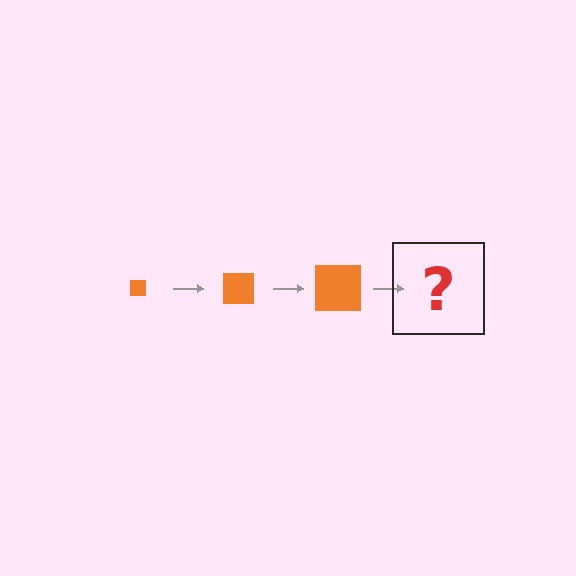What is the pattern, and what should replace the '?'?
The pattern is that the square gets progressively larger each step. The '?' should be an orange square, larger than the previous one.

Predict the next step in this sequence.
The next step is an orange square, larger than the previous one.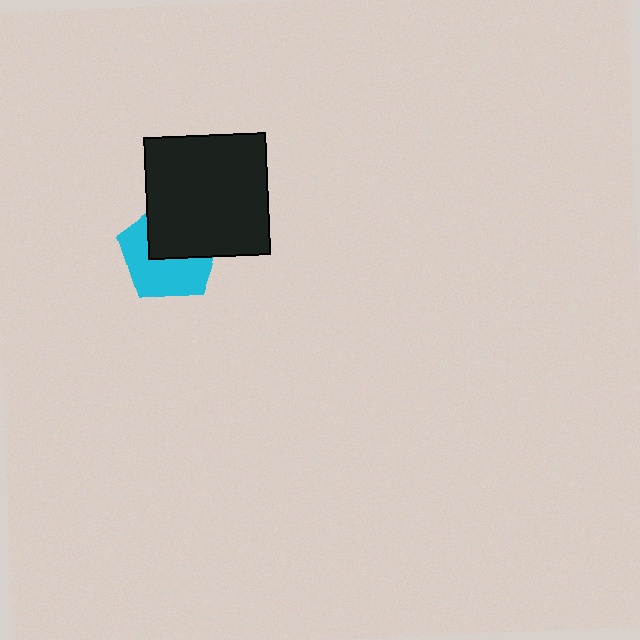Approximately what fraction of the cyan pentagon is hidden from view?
Roughly 47% of the cyan pentagon is hidden behind the black square.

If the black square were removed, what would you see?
You would see the complete cyan pentagon.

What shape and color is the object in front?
The object in front is a black square.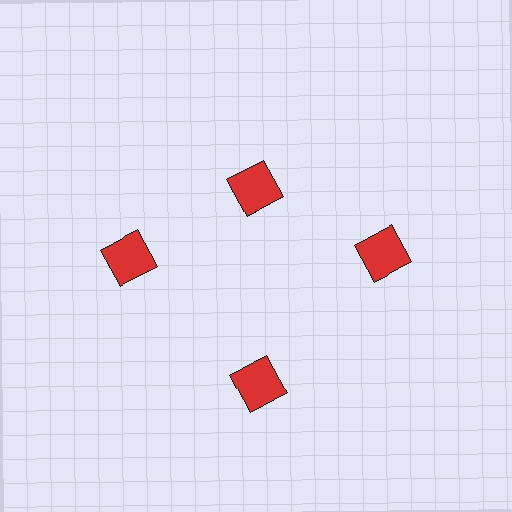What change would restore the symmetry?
The symmetry would be restored by moving it outward, back onto the ring so that all 4 squares sit at equal angles and equal distance from the center.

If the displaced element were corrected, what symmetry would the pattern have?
It would have 4-fold rotational symmetry — the pattern would map onto itself every 90 degrees.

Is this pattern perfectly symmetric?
No. The 4 red squares are arranged in a ring, but one element near the 12 o'clock position is pulled inward toward the center, breaking the 4-fold rotational symmetry.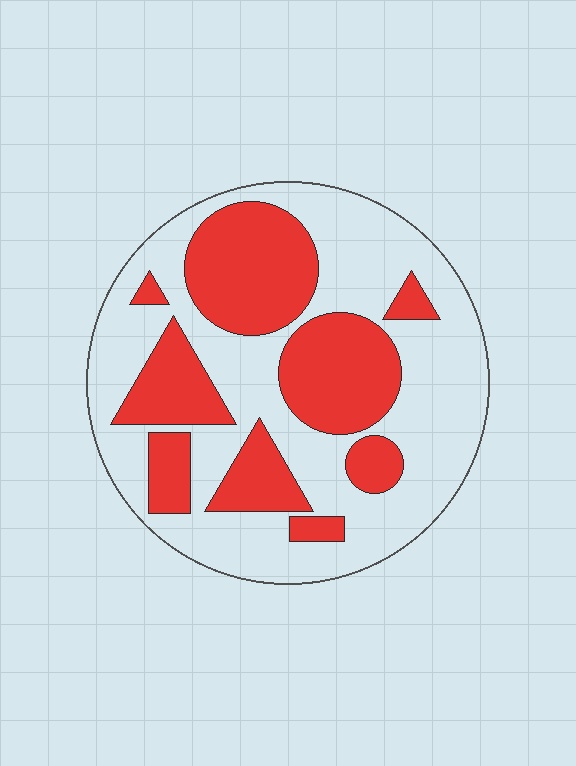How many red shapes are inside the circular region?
9.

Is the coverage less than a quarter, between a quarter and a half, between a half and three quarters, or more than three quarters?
Between a quarter and a half.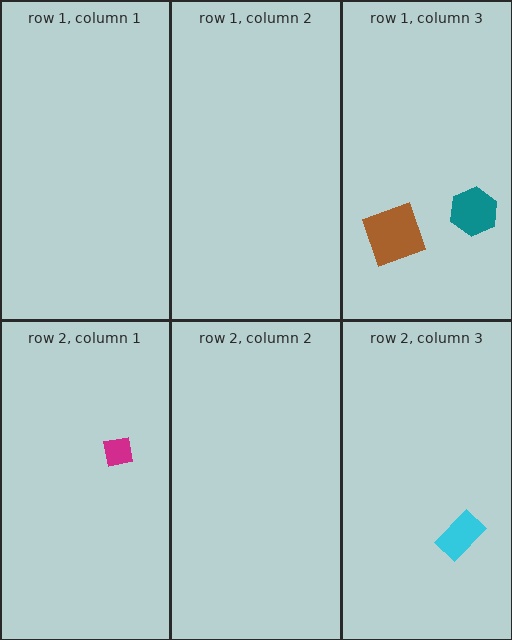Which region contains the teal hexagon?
The row 1, column 3 region.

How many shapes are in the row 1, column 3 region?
2.